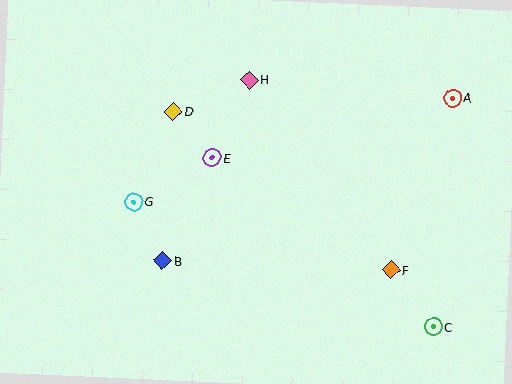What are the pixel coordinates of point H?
Point H is at (249, 80).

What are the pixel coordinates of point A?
Point A is at (453, 98).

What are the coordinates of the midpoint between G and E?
The midpoint between G and E is at (173, 180).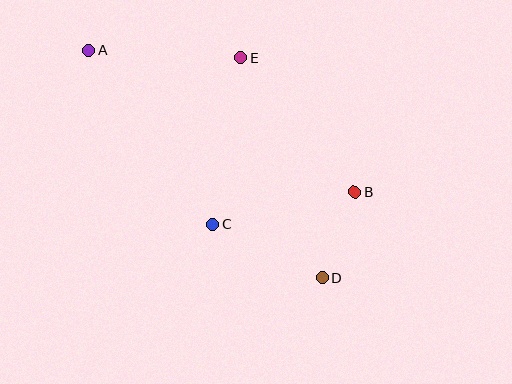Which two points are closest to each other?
Points B and D are closest to each other.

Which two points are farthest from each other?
Points A and D are farthest from each other.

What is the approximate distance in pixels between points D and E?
The distance between D and E is approximately 235 pixels.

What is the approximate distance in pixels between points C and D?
The distance between C and D is approximately 122 pixels.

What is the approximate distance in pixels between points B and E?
The distance between B and E is approximately 176 pixels.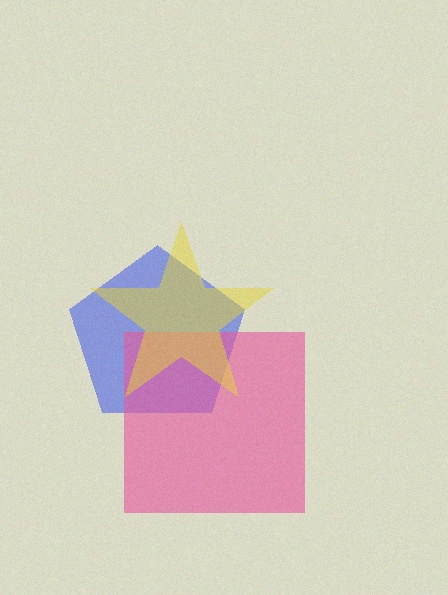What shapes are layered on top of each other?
The layered shapes are: a blue pentagon, a pink square, a yellow star.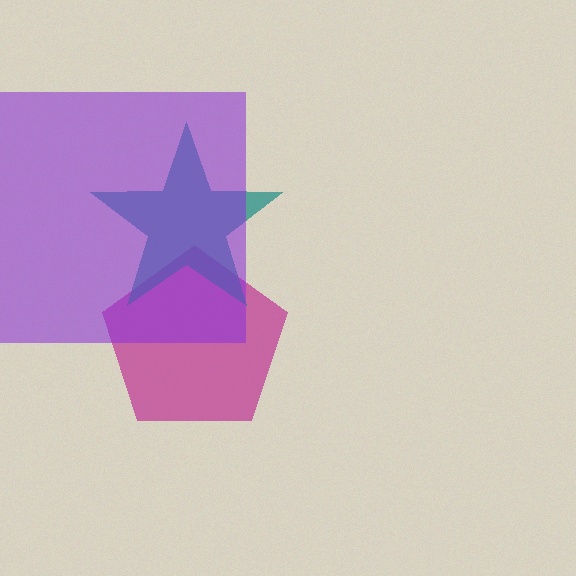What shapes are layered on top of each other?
The layered shapes are: a magenta pentagon, a teal star, a purple square.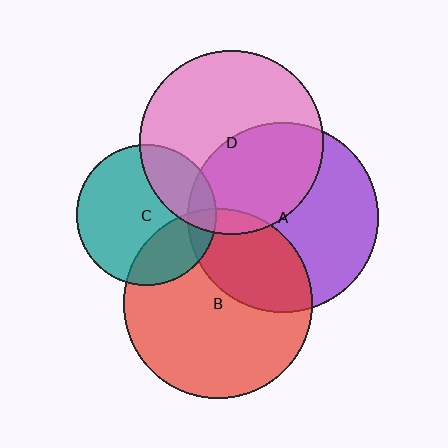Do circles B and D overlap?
Yes.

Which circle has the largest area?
Circle A (purple).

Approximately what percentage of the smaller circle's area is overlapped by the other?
Approximately 5%.